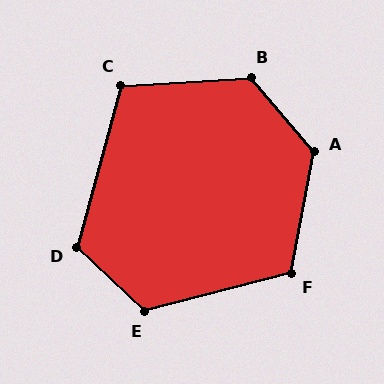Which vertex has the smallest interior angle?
C, at approximately 108 degrees.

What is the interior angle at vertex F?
Approximately 115 degrees (obtuse).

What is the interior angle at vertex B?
Approximately 127 degrees (obtuse).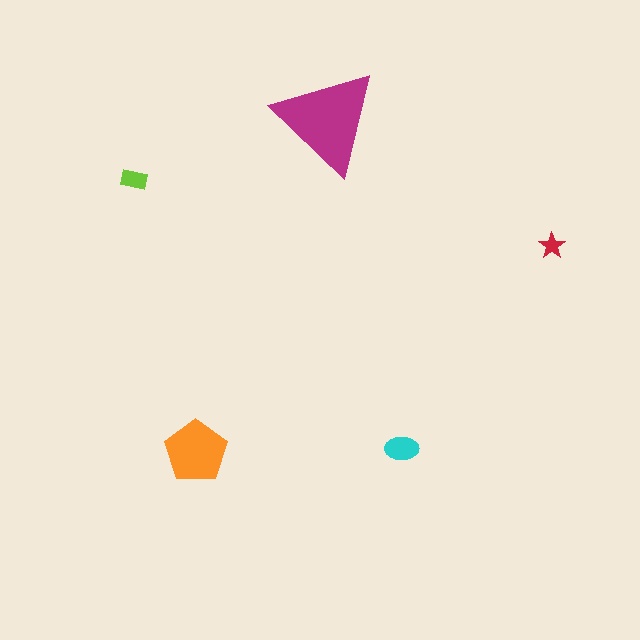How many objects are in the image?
There are 5 objects in the image.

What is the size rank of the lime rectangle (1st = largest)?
4th.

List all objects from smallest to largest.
The red star, the lime rectangle, the cyan ellipse, the orange pentagon, the magenta triangle.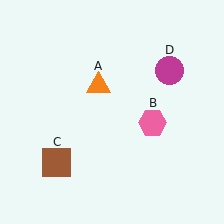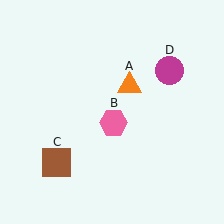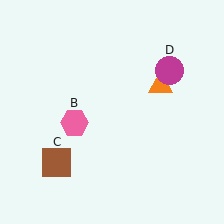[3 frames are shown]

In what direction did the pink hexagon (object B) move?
The pink hexagon (object B) moved left.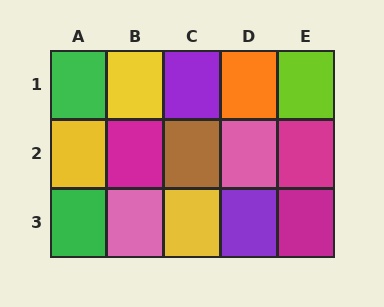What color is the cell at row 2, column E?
Magenta.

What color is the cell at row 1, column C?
Purple.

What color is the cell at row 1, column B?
Yellow.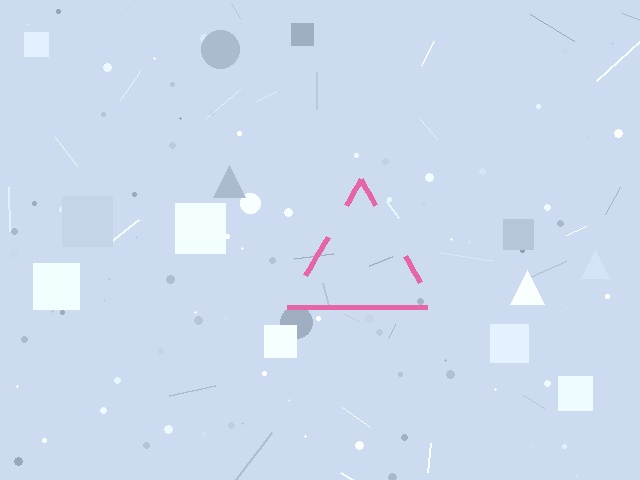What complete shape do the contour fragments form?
The contour fragments form a triangle.